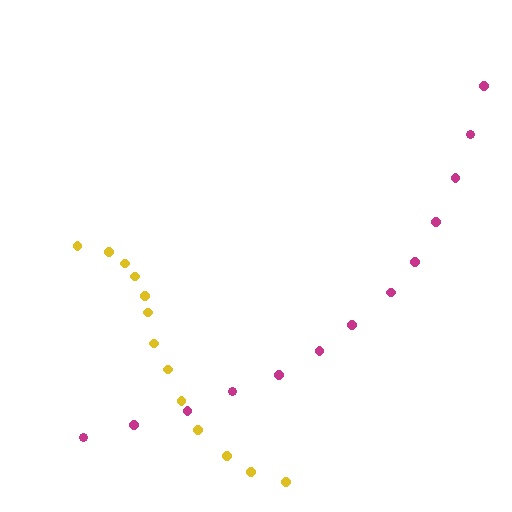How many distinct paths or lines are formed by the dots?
There are 2 distinct paths.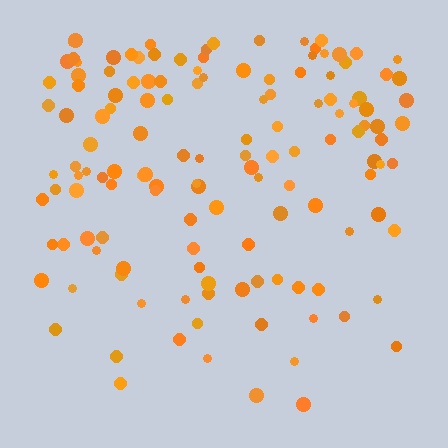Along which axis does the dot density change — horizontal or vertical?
Vertical.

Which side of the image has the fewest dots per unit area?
The bottom.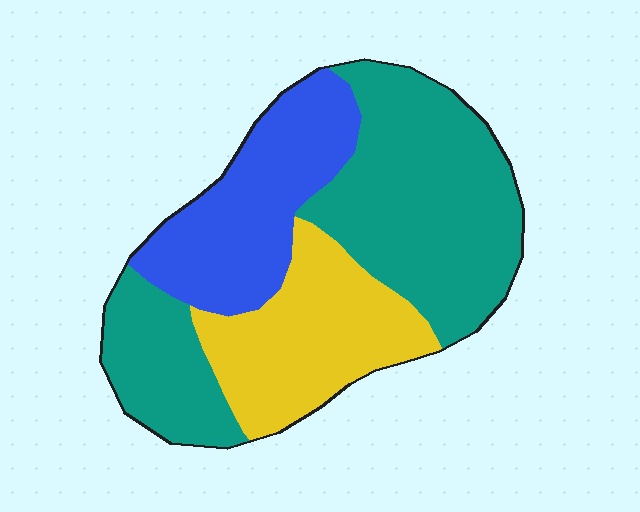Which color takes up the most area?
Teal, at roughly 50%.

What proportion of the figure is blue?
Blue covers about 25% of the figure.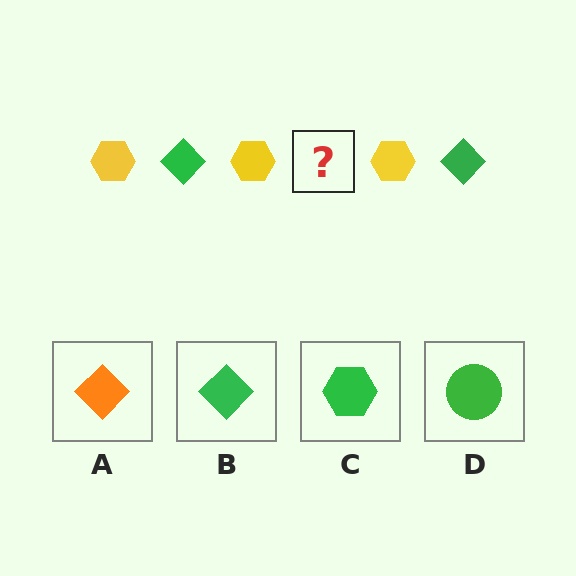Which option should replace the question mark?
Option B.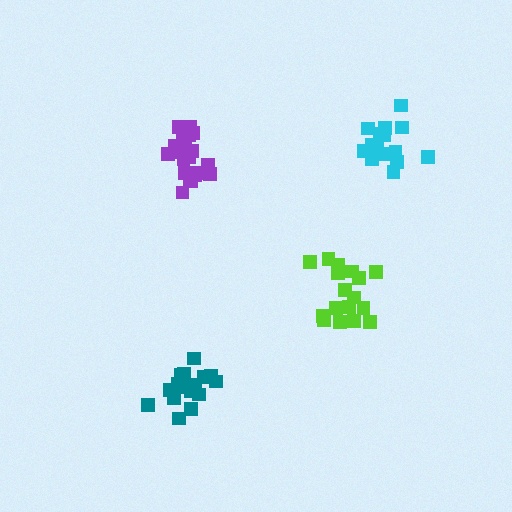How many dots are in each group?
Group 1: 20 dots, Group 2: 20 dots, Group 3: 16 dots, Group 4: 17 dots (73 total).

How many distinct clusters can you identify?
There are 4 distinct clusters.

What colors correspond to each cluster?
The clusters are colored: purple, teal, cyan, lime.